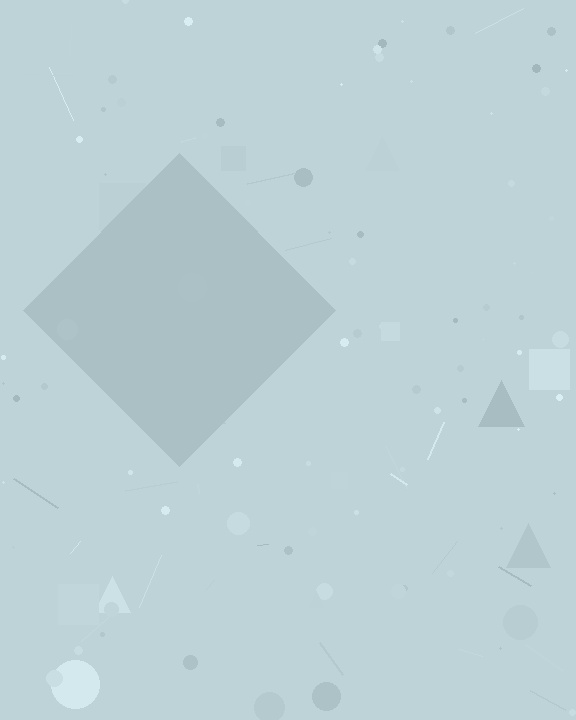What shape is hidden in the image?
A diamond is hidden in the image.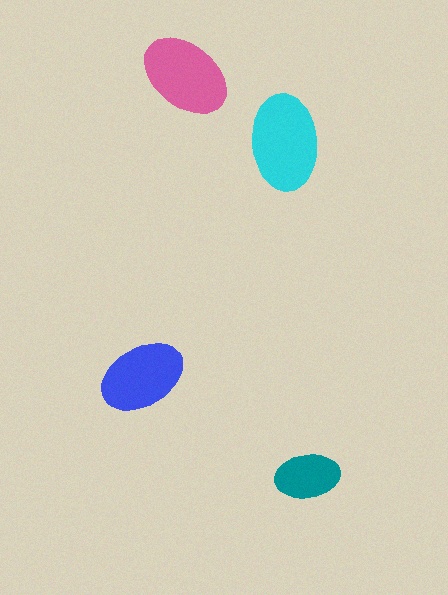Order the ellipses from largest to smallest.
the cyan one, the pink one, the blue one, the teal one.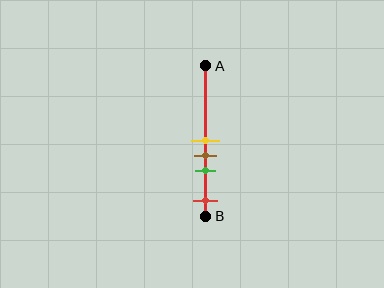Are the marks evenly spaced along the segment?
No, the marks are not evenly spaced.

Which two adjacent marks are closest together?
The yellow and brown marks are the closest adjacent pair.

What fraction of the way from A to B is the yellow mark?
The yellow mark is approximately 50% (0.5) of the way from A to B.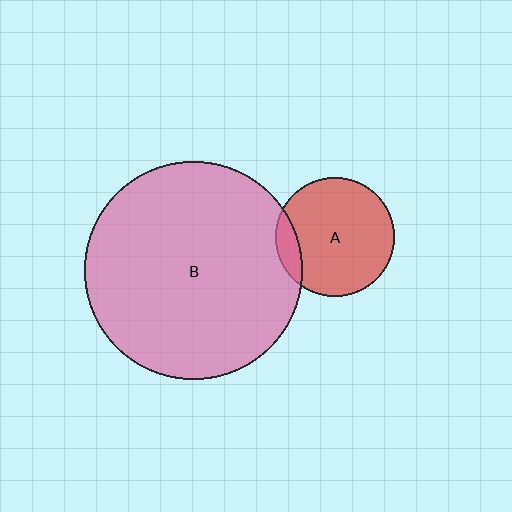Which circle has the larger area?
Circle B (pink).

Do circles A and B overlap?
Yes.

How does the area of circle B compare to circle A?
Approximately 3.4 times.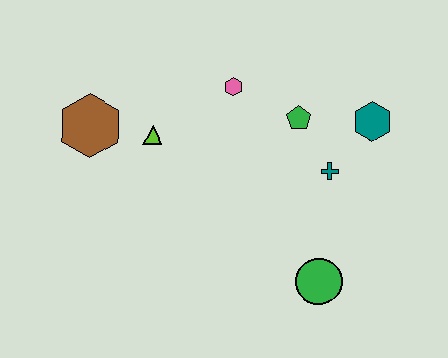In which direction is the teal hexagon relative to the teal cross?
The teal hexagon is above the teal cross.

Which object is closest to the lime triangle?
The brown hexagon is closest to the lime triangle.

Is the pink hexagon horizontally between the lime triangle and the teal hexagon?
Yes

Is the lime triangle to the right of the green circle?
No